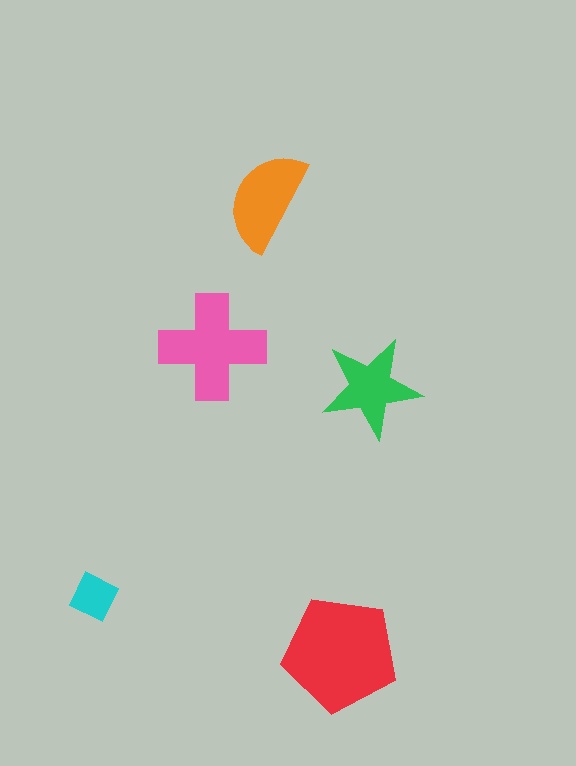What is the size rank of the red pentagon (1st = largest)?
1st.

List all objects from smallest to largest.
The cyan diamond, the green star, the orange semicircle, the pink cross, the red pentagon.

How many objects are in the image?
There are 5 objects in the image.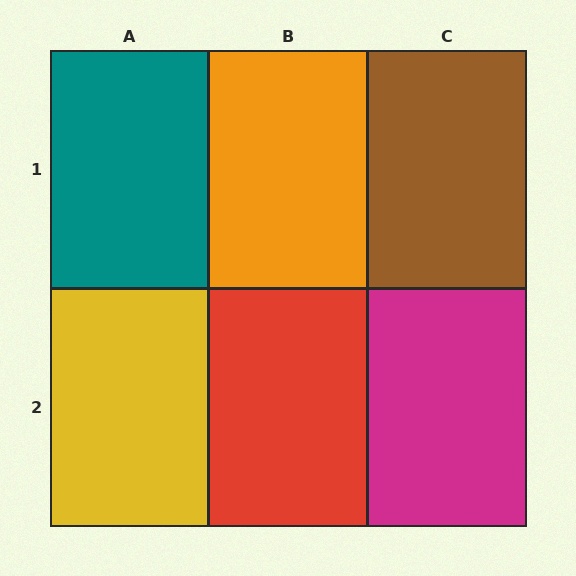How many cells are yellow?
1 cell is yellow.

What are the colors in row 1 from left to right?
Teal, orange, brown.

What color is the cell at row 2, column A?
Yellow.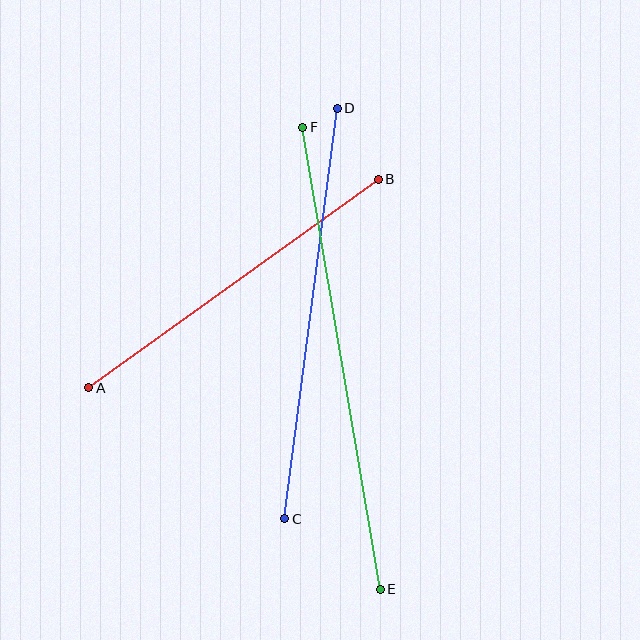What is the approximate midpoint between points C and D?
The midpoint is at approximately (311, 313) pixels.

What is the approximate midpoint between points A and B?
The midpoint is at approximately (233, 283) pixels.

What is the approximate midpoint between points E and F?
The midpoint is at approximately (342, 358) pixels.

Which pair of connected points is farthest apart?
Points E and F are farthest apart.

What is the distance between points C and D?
The distance is approximately 414 pixels.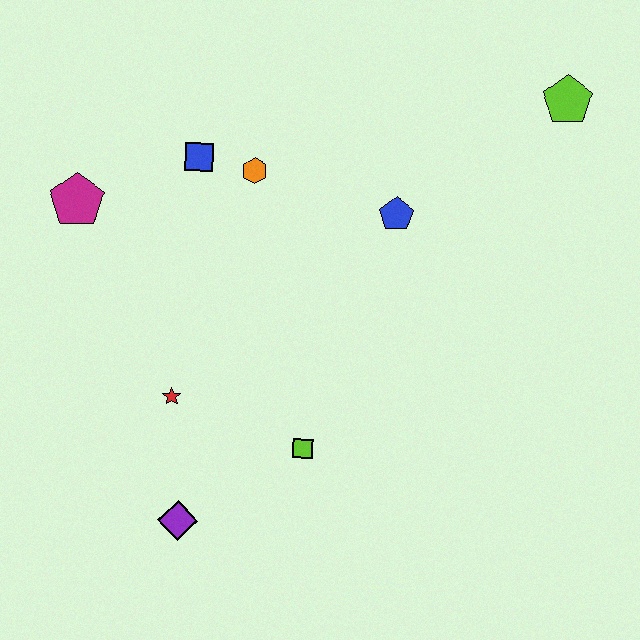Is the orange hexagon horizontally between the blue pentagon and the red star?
Yes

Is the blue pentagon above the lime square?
Yes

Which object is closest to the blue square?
The orange hexagon is closest to the blue square.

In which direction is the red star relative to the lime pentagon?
The red star is to the left of the lime pentagon.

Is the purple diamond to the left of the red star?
No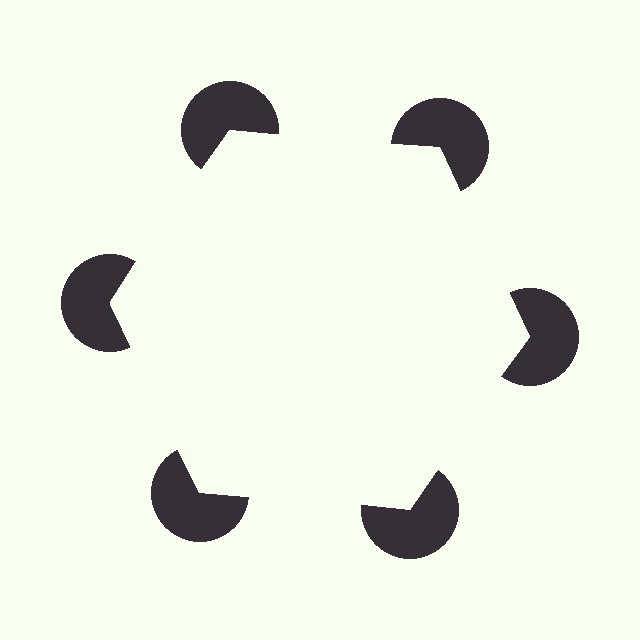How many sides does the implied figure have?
6 sides.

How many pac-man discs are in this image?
There are 6 — one at each vertex of the illusory hexagon.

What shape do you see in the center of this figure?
An illusory hexagon — its edges are inferred from the aligned wedge cuts in the pac-man discs, not physically drawn.